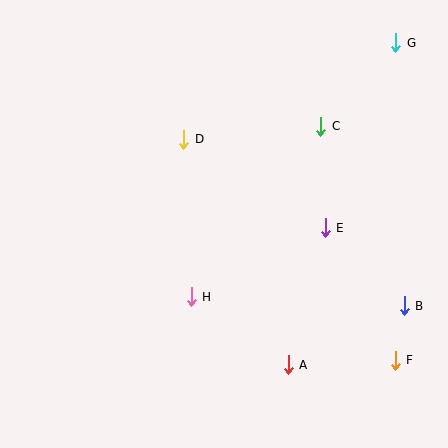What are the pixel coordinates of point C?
Point C is at (321, 126).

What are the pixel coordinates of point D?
Point D is at (184, 139).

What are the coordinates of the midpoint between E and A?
The midpoint between E and A is at (307, 296).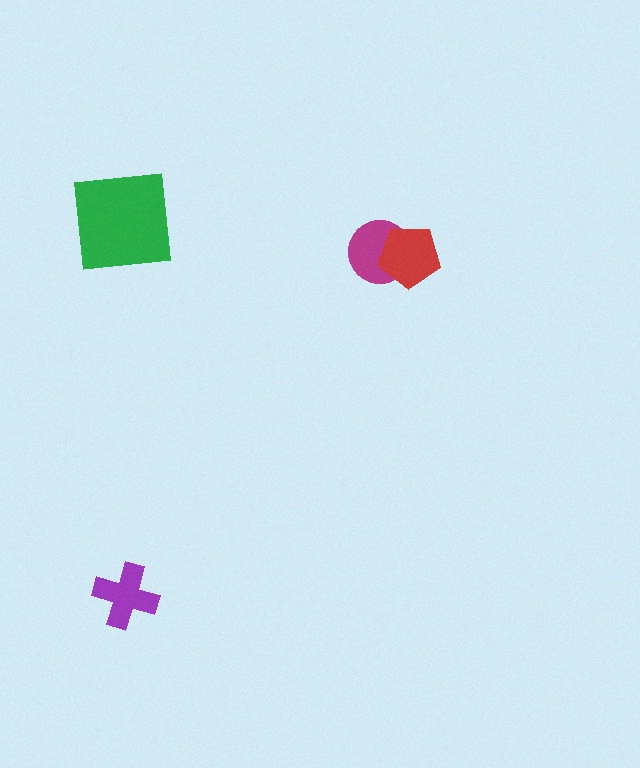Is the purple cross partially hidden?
No, no other shape covers it.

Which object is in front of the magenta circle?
The red pentagon is in front of the magenta circle.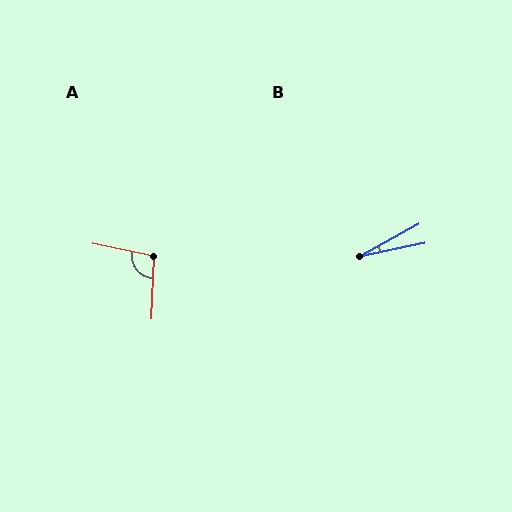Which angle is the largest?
A, at approximately 100 degrees.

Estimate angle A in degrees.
Approximately 100 degrees.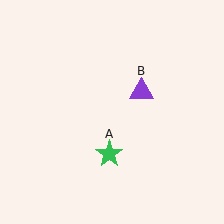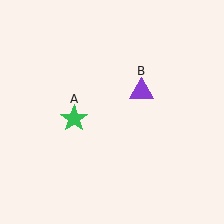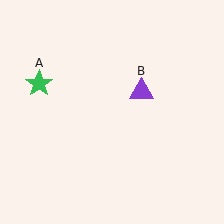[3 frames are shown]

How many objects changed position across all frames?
1 object changed position: green star (object A).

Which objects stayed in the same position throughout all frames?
Purple triangle (object B) remained stationary.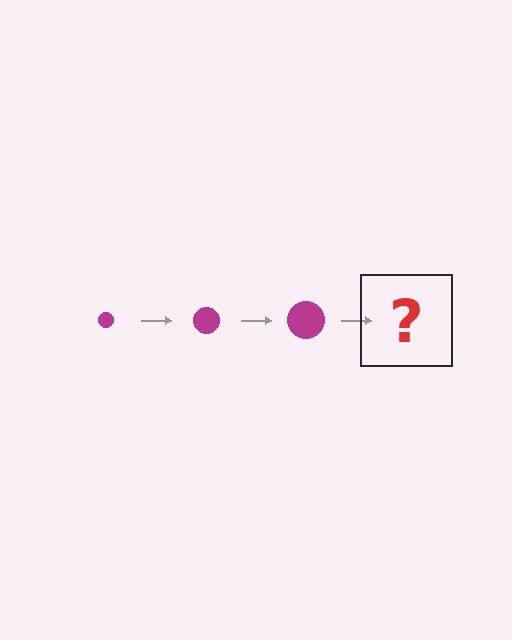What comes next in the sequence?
The next element should be a magenta circle, larger than the previous one.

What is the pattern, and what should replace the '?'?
The pattern is that the circle gets progressively larger each step. The '?' should be a magenta circle, larger than the previous one.